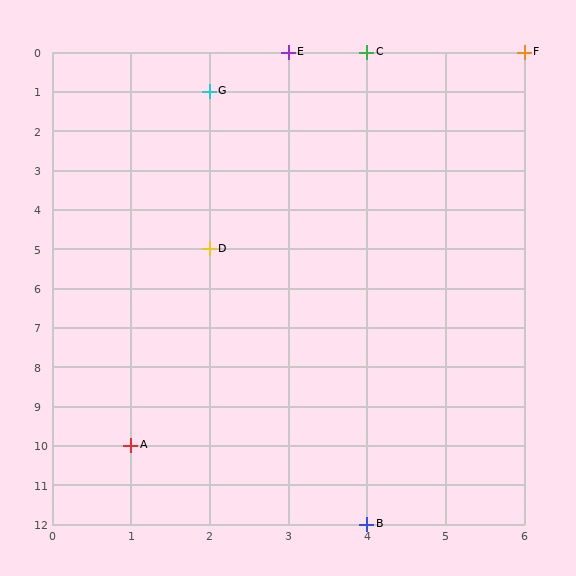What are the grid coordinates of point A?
Point A is at grid coordinates (1, 10).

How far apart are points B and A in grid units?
Points B and A are 3 columns and 2 rows apart (about 3.6 grid units diagonally).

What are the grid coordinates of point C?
Point C is at grid coordinates (4, 0).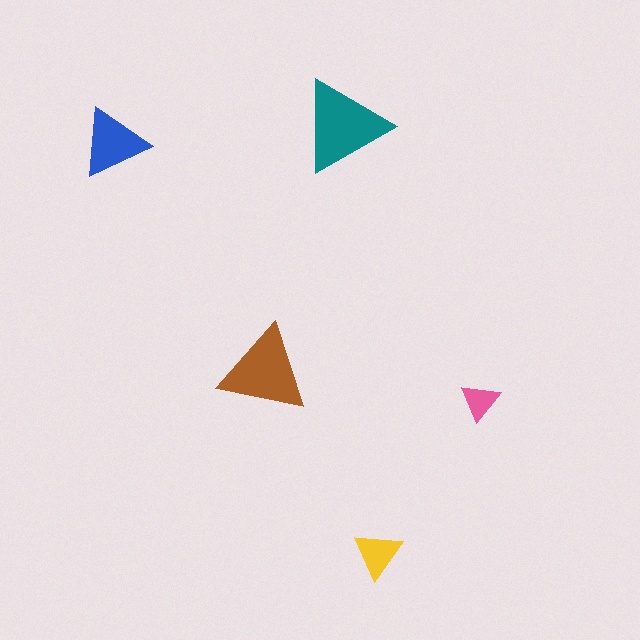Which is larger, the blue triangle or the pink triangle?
The blue one.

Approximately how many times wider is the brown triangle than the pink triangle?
About 2.5 times wider.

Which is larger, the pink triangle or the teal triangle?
The teal one.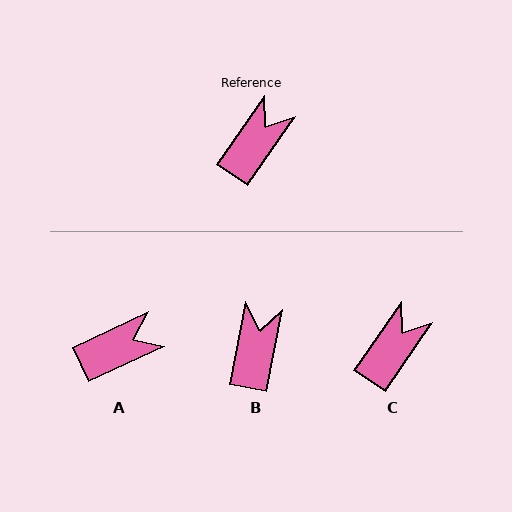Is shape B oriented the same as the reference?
No, it is off by about 23 degrees.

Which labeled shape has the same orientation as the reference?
C.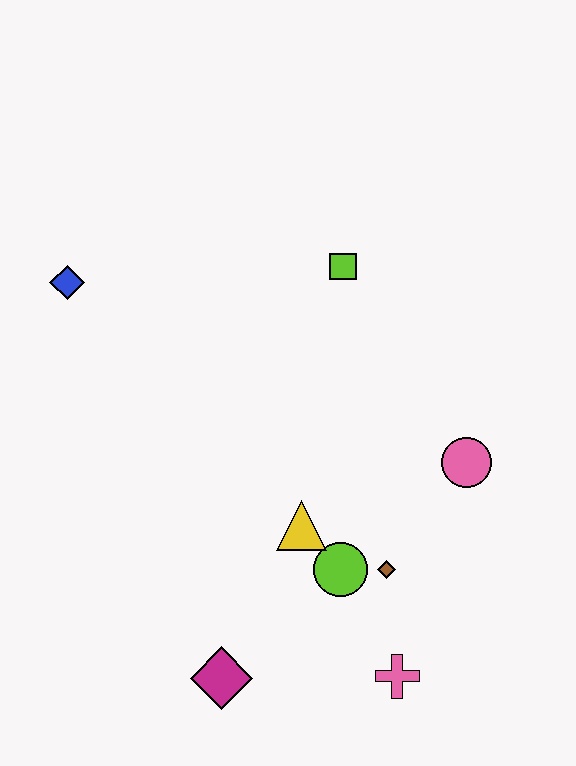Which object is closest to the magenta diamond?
The lime circle is closest to the magenta diamond.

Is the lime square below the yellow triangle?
No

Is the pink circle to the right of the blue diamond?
Yes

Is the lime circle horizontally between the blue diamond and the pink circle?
Yes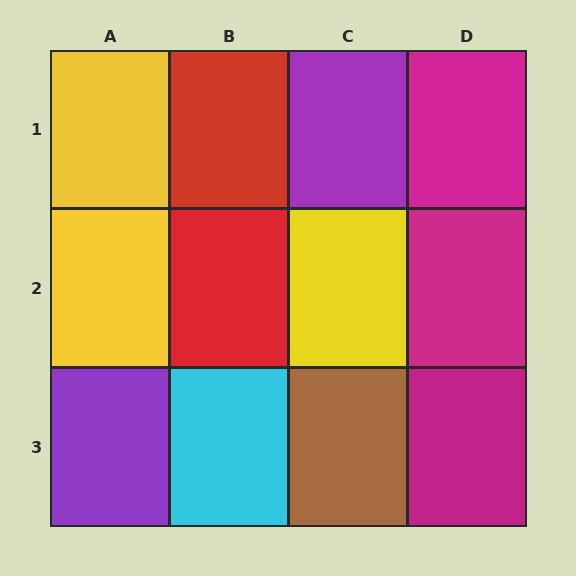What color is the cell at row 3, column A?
Purple.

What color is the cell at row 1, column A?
Yellow.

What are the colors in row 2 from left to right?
Yellow, red, yellow, magenta.